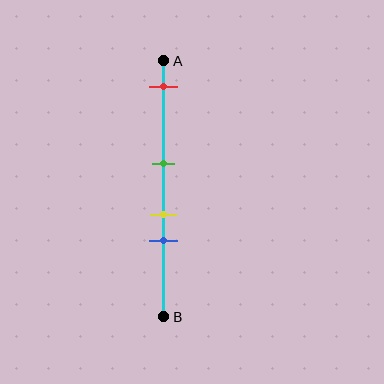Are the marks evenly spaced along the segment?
No, the marks are not evenly spaced.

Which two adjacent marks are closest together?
The yellow and blue marks are the closest adjacent pair.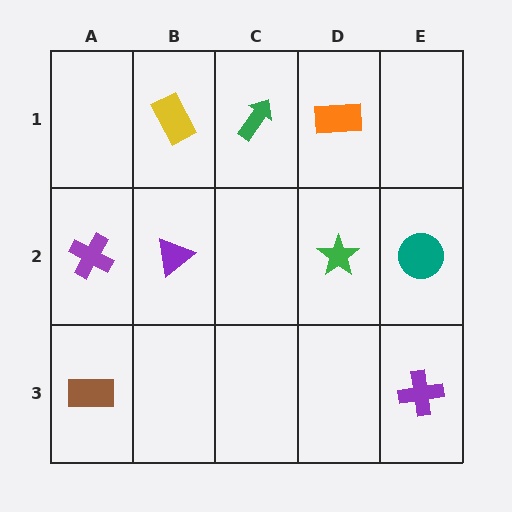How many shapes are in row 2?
4 shapes.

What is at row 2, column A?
A purple cross.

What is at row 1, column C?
A green arrow.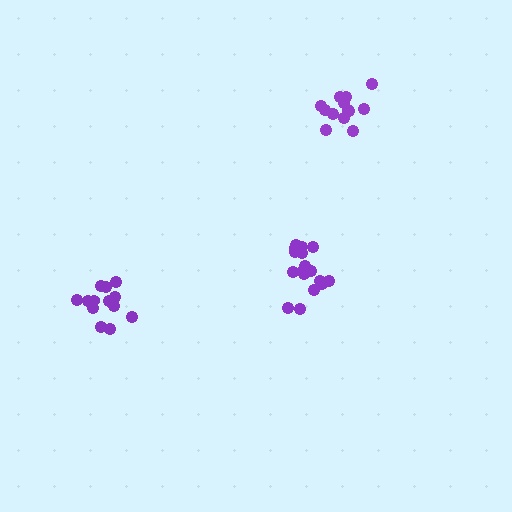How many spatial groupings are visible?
There are 3 spatial groupings.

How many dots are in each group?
Group 1: 17 dots, Group 2: 14 dots, Group 3: 13 dots (44 total).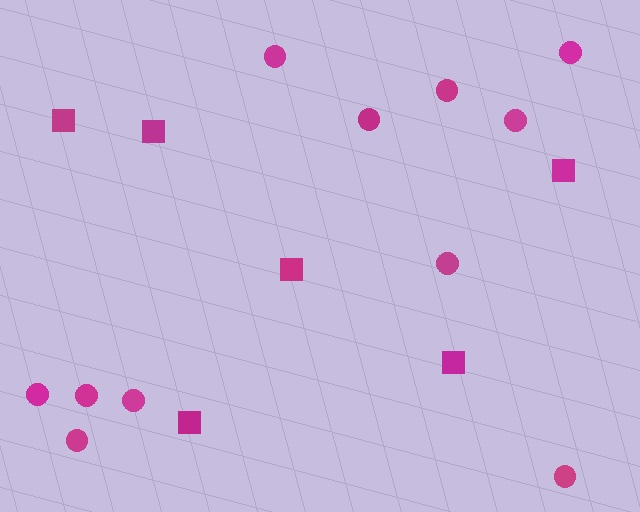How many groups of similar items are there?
There are 2 groups: one group of squares (6) and one group of circles (11).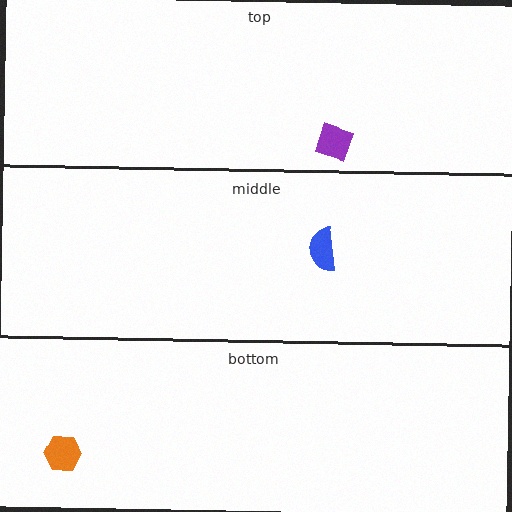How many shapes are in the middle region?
1.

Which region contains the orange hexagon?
The bottom region.